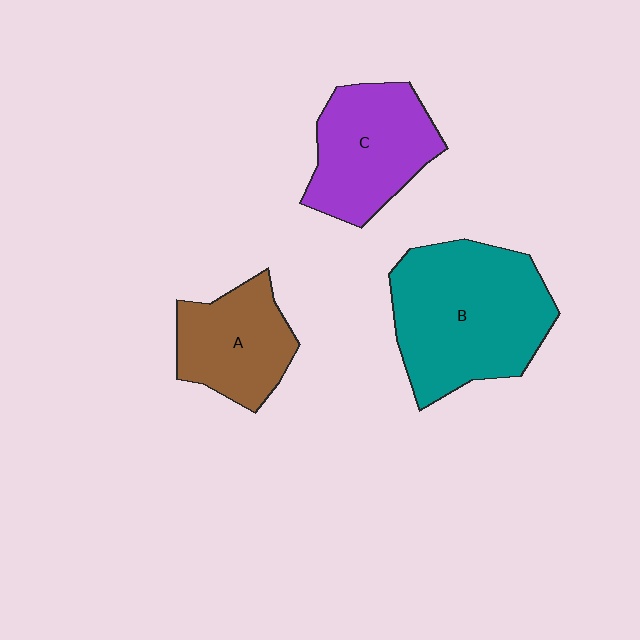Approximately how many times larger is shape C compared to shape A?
Approximately 1.2 times.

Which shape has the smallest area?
Shape A (brown).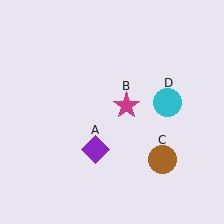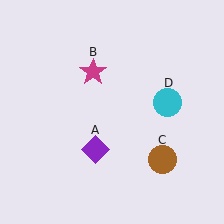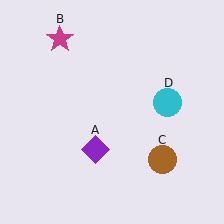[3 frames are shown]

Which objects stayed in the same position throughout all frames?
Purple diamond (object A) and brown circle (object C) and cyan circle (object D) remained stationary.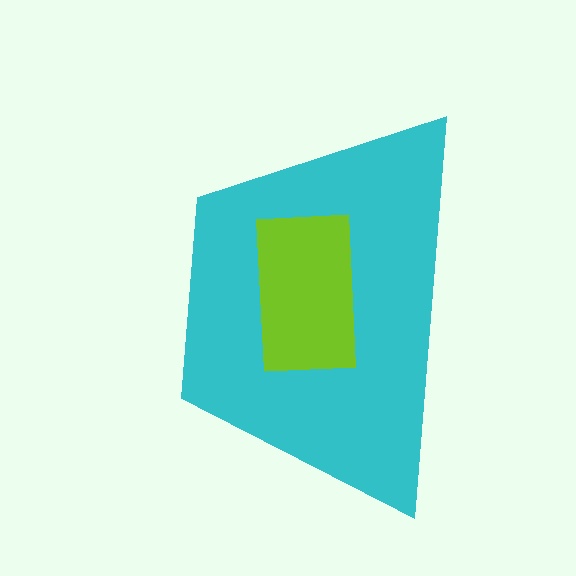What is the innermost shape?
The lime rectangle.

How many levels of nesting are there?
2.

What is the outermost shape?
The cyan trapezoid.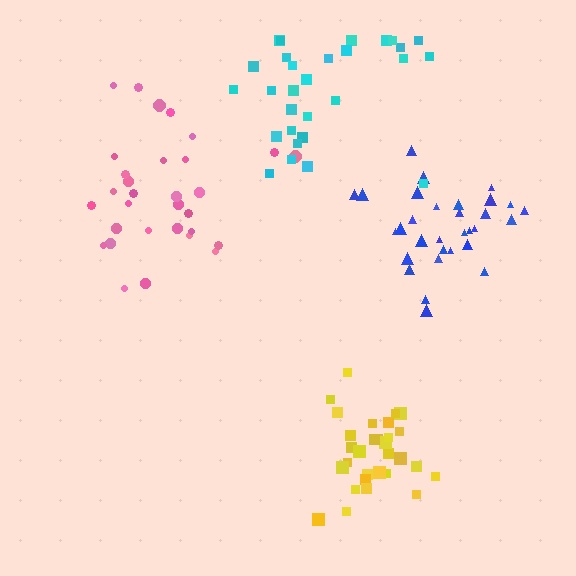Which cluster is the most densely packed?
Yellow.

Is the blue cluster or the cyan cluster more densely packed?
Blue.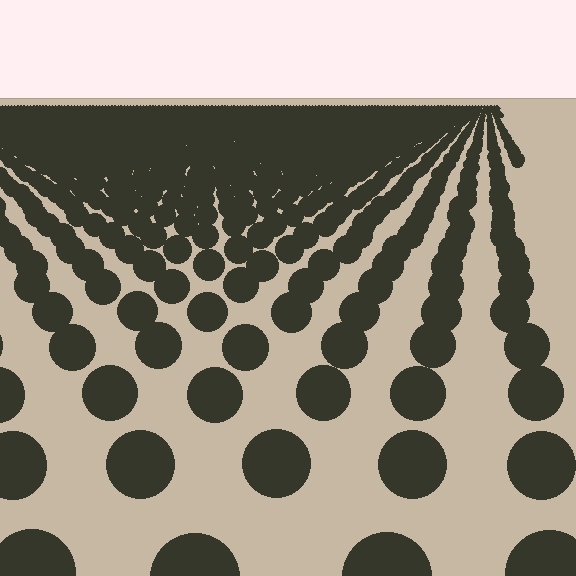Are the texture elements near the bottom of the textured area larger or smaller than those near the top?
Larger. Near the bottom, elements are closer to the viewer and appear at a bigger on-screen size.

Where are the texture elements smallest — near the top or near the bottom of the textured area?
Near the top.